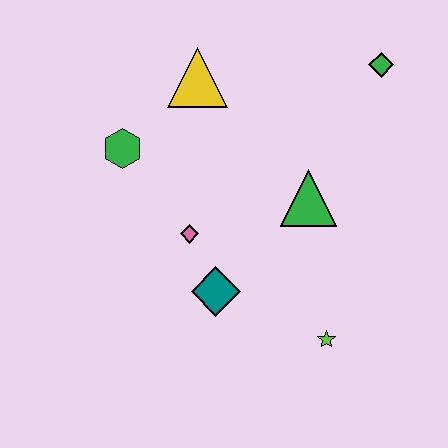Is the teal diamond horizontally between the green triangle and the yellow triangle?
Yes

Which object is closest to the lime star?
The teal diamond is closest to the lime star.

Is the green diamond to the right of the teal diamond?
Yes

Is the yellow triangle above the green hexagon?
Yes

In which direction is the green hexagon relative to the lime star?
The green hexagon is to the left of the lime star.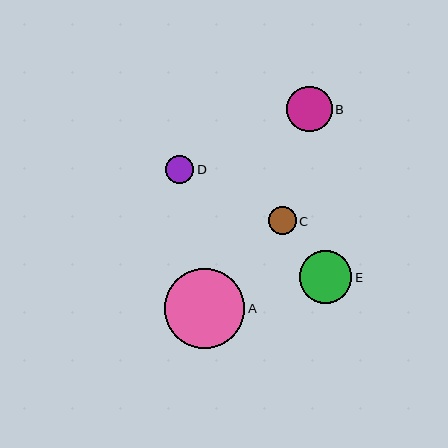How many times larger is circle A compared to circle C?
Circle A is approximately 2.9 times the size of circle C.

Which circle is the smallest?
Circle C is the smallest with a size of approximately 28 pixels.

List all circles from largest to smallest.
From largest to smallest: A, E, B, D, C.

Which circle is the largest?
Circle A is the largest with a size of approximately 80 pixels.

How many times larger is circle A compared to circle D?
Circle A is approximately 2.9 times the size of circle D.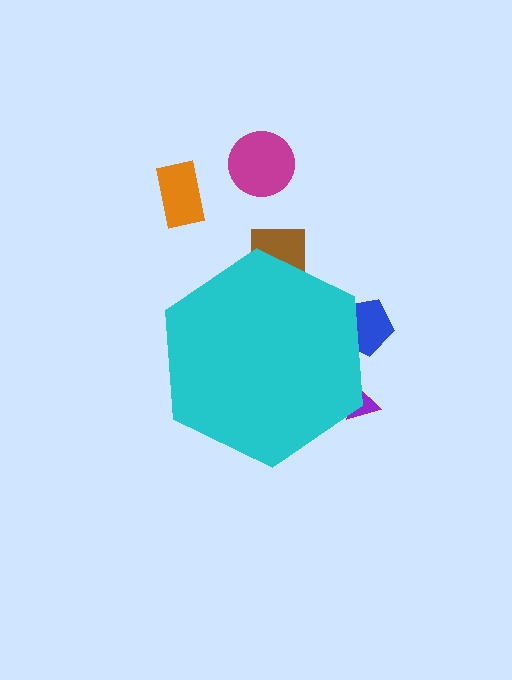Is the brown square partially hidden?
Yes, the brown square is partially hidden behind the cyan hexagon.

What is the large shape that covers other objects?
A cyan hexagon.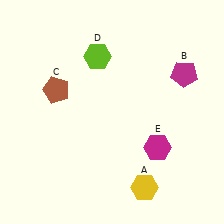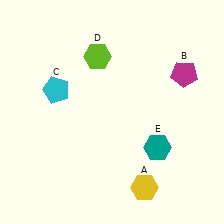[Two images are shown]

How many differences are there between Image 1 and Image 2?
There are 2 differences between the two images.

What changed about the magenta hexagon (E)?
In Image 1, E is magenta. In Image 2, it changed to teal.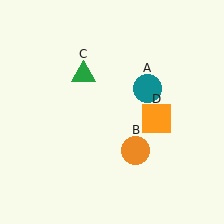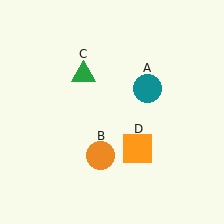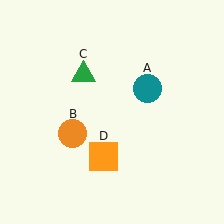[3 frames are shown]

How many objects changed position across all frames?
2 objects changed position: orange circle (object B), orange square (object D).